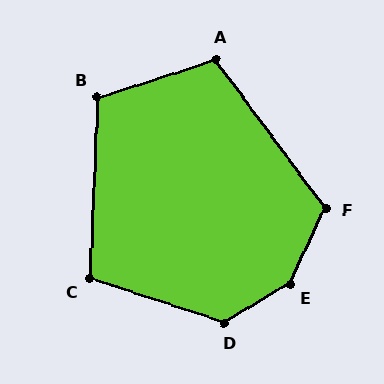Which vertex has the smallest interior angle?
C, at approximately 106 degrees.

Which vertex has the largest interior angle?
E, at approximately 145 degrees.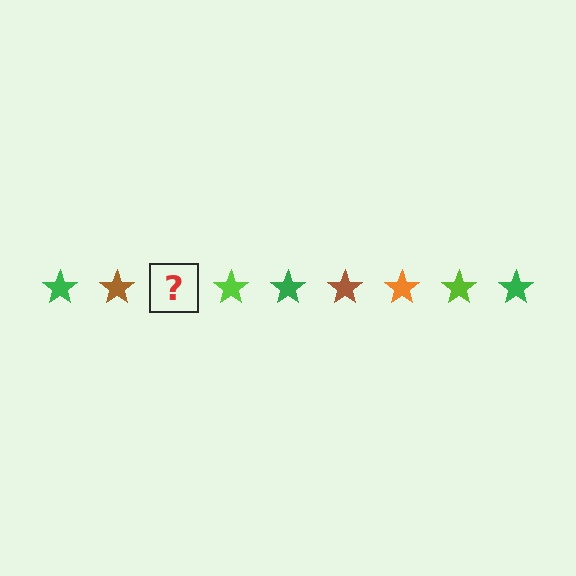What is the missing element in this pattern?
The missing element is an orange star.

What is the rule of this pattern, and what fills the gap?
The rule is that the pattern cycles through green, brown, orange, lime stars. The gap should be filled with an orange star.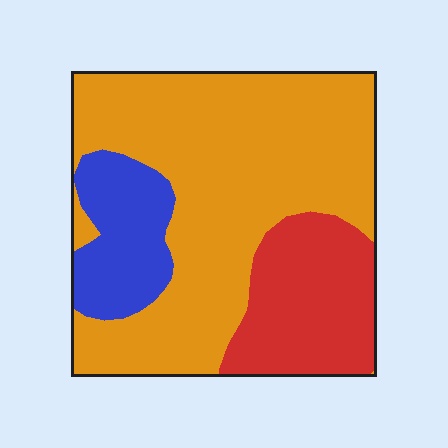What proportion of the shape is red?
Red covers roughly 20% of the shape.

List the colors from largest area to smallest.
From largest to smallest: orange, red, blue.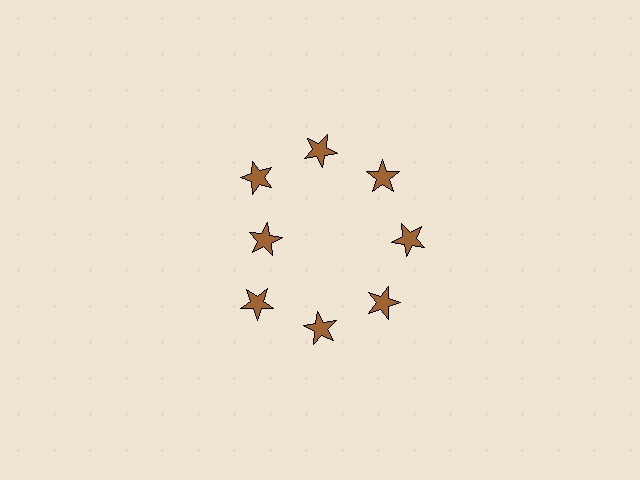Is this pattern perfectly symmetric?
No. The 8 brown stars are arranged in a ring, but one element near the 9 o'clock position is pulled inward toward the center, breaking the 8-fold rotational symmetry.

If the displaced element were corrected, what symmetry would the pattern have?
It would have 8-fold rotational symmetry — the pattern would map onto itself every 45 degrees.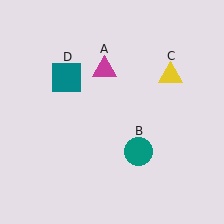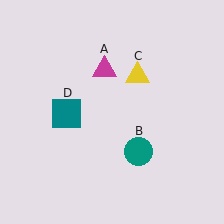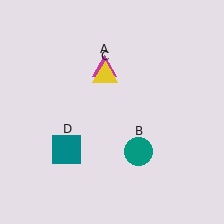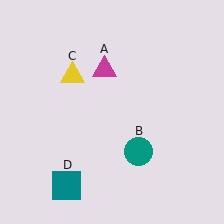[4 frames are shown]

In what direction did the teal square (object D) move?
The teal square (object D) moved down.